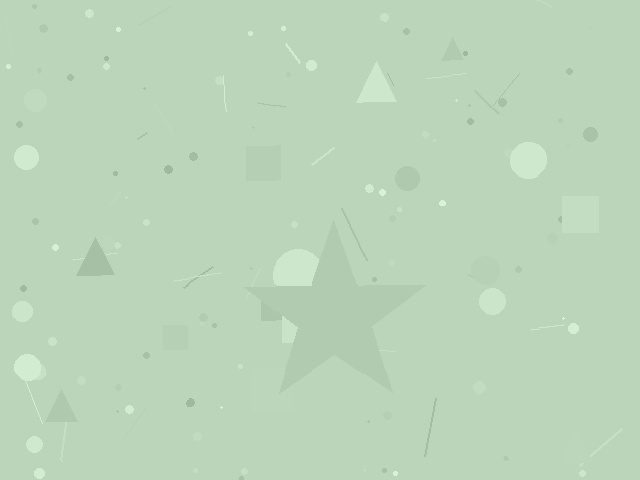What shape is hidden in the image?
A star is hidden in the image.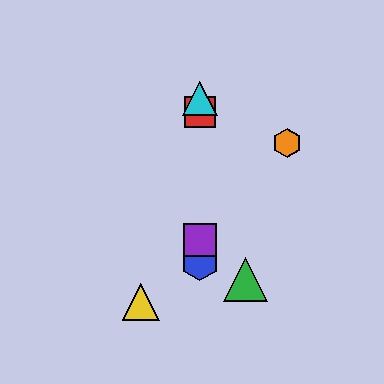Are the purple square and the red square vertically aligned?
Yes, both are at x≈200.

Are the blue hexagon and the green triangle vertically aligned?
No, the blue hexagon is at x≈200 and the green triangle is at x≈245.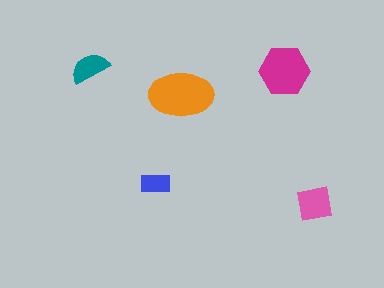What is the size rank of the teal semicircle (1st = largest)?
4th.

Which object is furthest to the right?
The pink square is rightmost.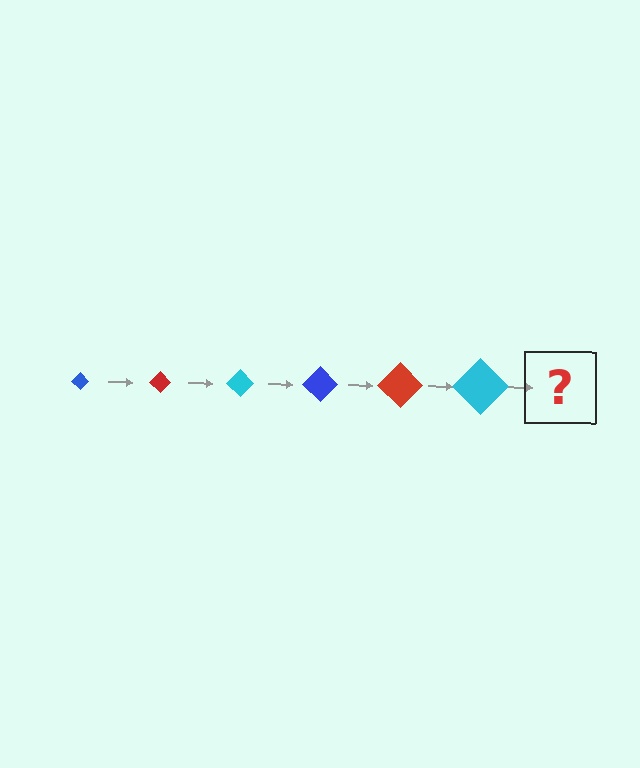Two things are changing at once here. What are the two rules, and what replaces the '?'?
The two rules are that the diamond grows larger each step and the color cycles through blue, red, and cyan. The '?' should be a blue diamond, larger than the previous one.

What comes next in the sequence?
The next element should be a blue diamond, larger than the previous one.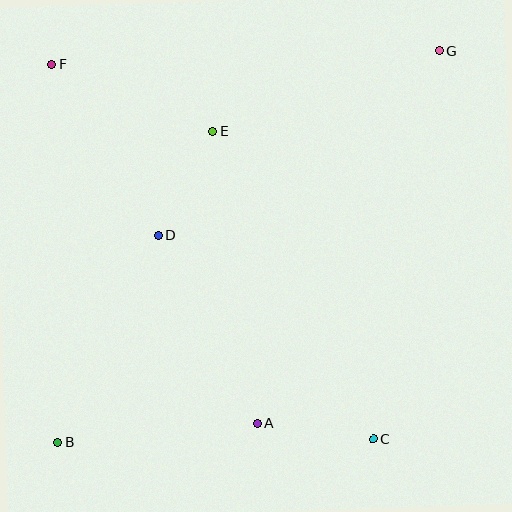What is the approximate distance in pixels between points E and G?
The distance between E and G is approximately 240 pixels.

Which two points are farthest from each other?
Points B and G are farthest from each other.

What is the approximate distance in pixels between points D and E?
The distance between D and E is approximately 117 pixels.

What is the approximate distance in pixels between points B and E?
The distance between B and E is approximately 347 pixels.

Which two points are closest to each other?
Points A and C are closest to each other.